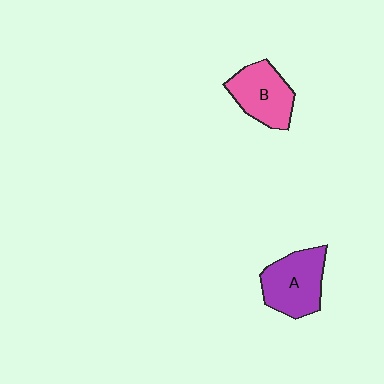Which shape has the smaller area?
Shape B (pink).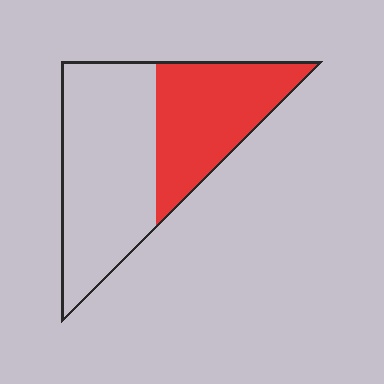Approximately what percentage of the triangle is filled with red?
Approximately 40%.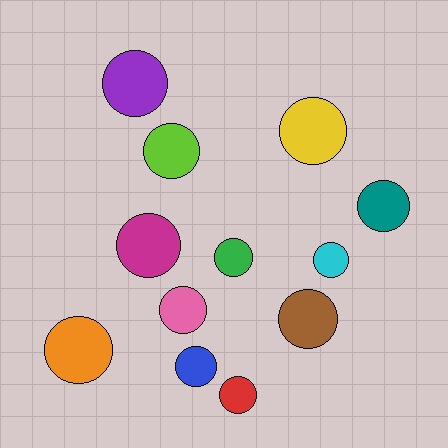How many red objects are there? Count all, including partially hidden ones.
There is 1 red object.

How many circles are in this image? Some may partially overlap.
There are 12 circles.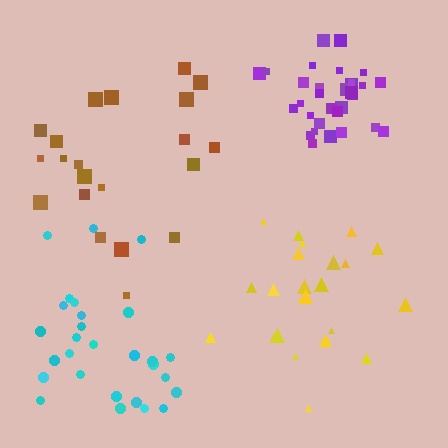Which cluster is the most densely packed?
Purple.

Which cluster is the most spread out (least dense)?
Brown.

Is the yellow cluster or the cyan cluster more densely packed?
Cyan.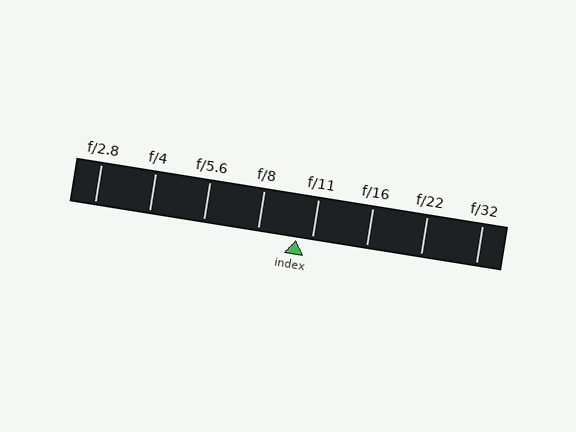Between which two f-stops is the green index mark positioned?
The index mark is between f/8 and f/11.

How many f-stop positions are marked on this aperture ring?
There are 8 f-stop positions marked.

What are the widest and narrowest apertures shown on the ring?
The widest aperture shown is f/2.8 and the narrowest is f/32.